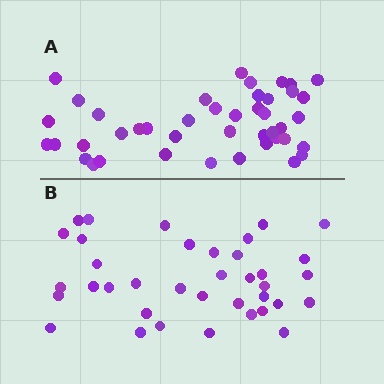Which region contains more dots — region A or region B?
Region A (the top region) has more dots.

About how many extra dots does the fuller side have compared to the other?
Region A has about 6 more dots than region B.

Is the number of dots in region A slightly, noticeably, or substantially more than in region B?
Region A has only slightly more — the two regions are fairly close. The ratio is roughly 1.2 to 1.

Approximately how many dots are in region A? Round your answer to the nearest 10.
About 40 dots. (The exact count is 43, which rounds to 40.)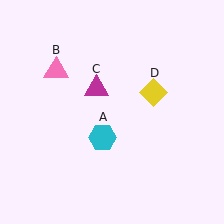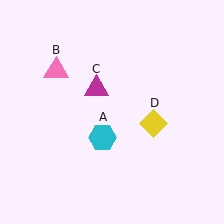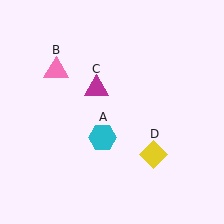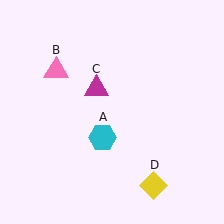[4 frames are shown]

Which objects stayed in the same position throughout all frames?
Cyan hexagon (object A) and pink triangle (object B) and magenta triangle (object C) remained stationary.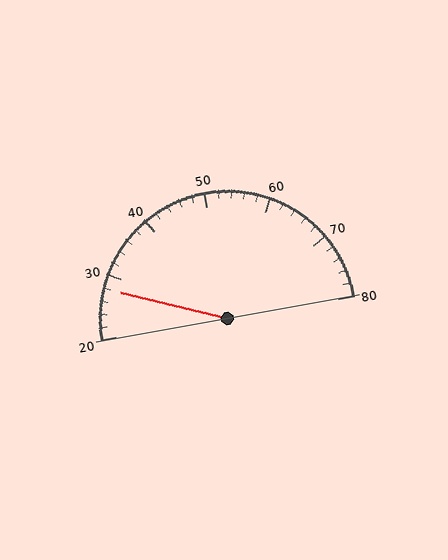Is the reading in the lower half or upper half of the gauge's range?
The reading is in the lower half of the range (20 to 80).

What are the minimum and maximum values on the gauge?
The gauge ranges from 20 to 80.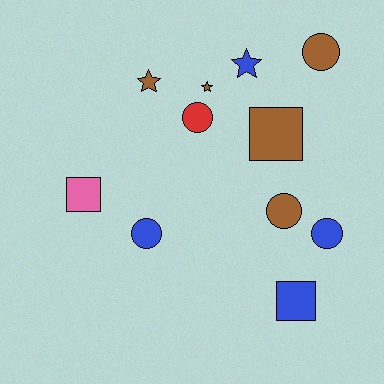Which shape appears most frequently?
Circle, with 5 objects.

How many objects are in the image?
There are 11 objects.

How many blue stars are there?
There is 1 blue star.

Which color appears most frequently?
Brown, with 5 objects.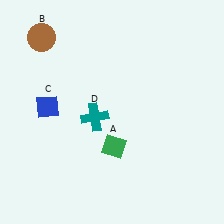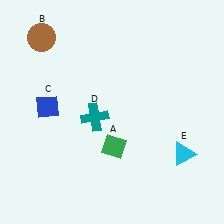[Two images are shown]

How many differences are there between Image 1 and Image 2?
There is 1 difference between the two images.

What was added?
A cyan triangle (E) was added in Image 2.